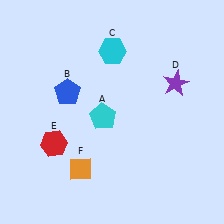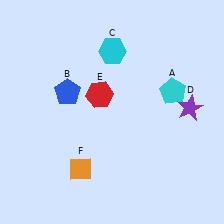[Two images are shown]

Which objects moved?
The objects that moved are: the cyan pentagon (A), the purple star (D), the red hexagon (E).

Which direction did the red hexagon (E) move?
The red hexagon (E) moved up.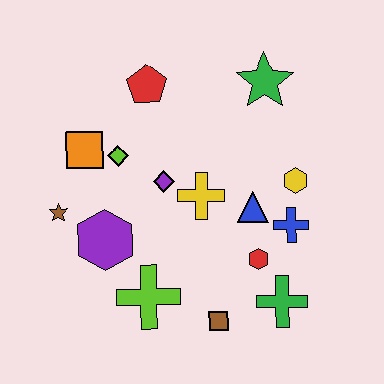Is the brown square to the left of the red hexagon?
Yes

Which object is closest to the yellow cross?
The purple diamond is closest to the yellow cross.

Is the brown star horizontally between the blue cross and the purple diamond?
No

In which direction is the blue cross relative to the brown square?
The blue cross is above the brown square.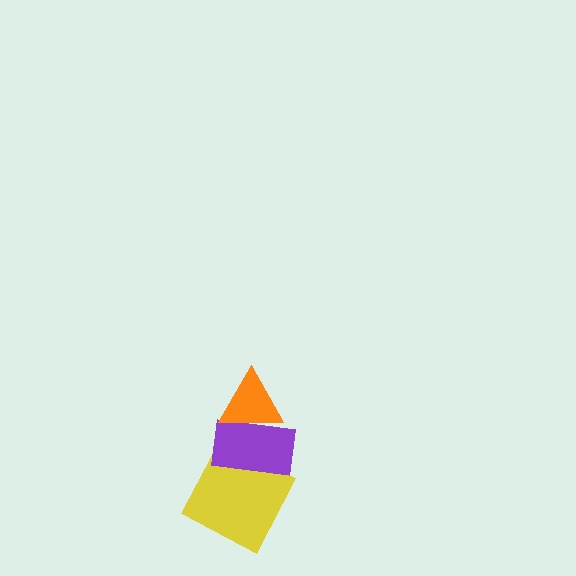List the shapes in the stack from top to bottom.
From top to bottom: the orange triangle, the purple rectangle, the yellow square.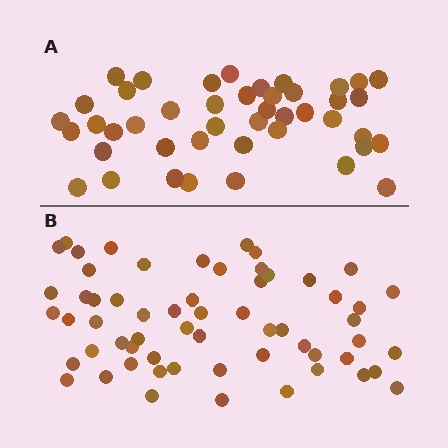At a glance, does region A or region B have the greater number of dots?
Region B (the bottom region) has more dots.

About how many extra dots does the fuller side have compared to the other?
Region B has approximately 15 more dots than region A.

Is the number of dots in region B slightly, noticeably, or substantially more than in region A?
Region B has noticeably more, but not dramatically so. The ratio is roughly 1.4 to 1.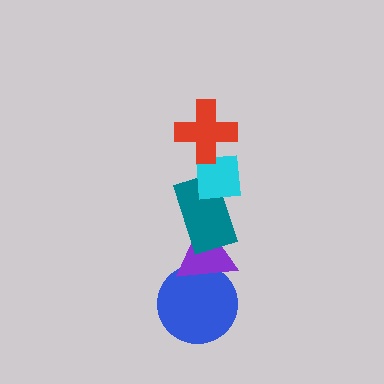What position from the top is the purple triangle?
The purple triangle is 4th from the top.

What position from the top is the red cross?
The red cross is 1st from the top.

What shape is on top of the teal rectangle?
The cyan square is on top of the teal rectangle.